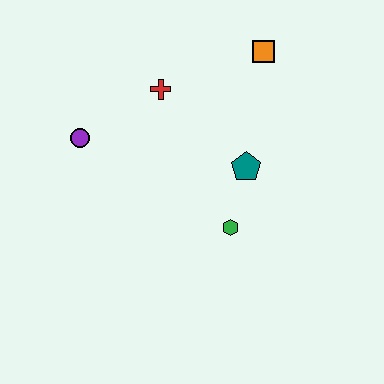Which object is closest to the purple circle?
The red cross is closest to the purple circle.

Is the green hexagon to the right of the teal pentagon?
No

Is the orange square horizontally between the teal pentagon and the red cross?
No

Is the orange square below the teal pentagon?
No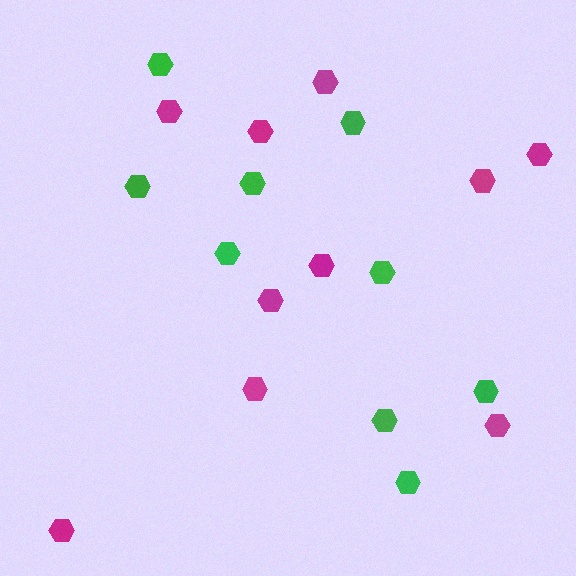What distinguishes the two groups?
There are 2 groups: one group of magenta hexagons (10) and one group of green hexagons (9).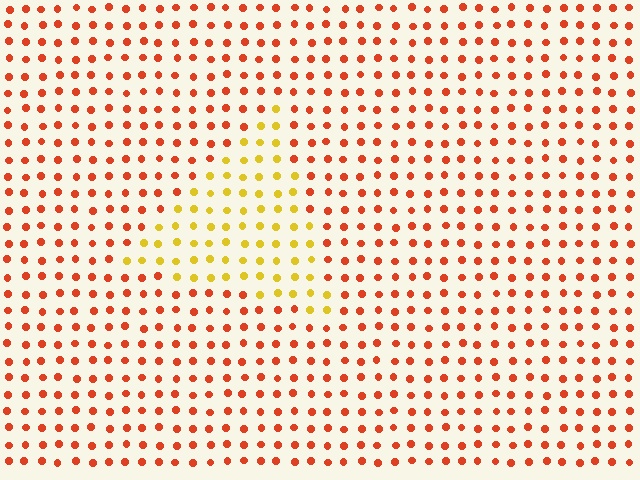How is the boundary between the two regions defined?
The boundary is defined purely by a slight shift in hue (about 43 degrees). Spacing, size, and orientation are identical on both sides.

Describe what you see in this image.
The image is filled with small red elements in a uniform arrangement. A triangle-shaped region is visible where the elements are tinted to a slightly different hue, forming a subtle color boundary.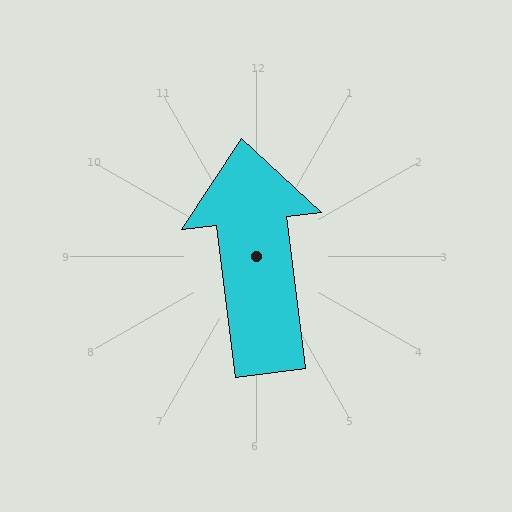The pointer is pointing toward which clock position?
Roughly 12 o'clock.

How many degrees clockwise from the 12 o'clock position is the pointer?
Approximately 353 degrees.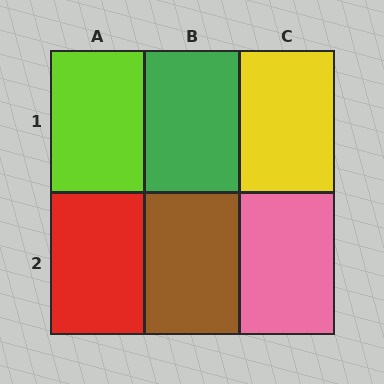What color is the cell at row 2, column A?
Red.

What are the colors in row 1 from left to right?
Lime, green, yellow.